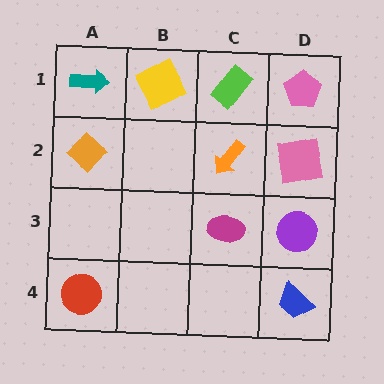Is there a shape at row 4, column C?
No, that cell is empty.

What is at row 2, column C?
An orange arrow.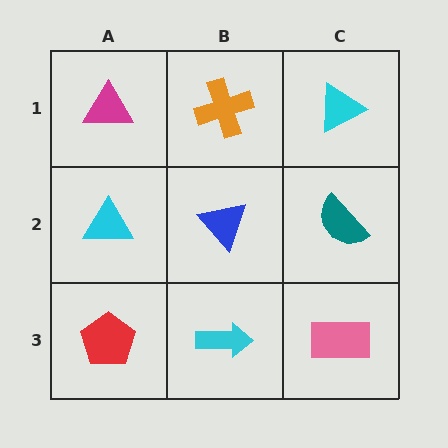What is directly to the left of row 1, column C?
An orange cross.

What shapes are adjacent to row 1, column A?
A cyan triangle (row 2, column A), an orange cross (row 1, column B).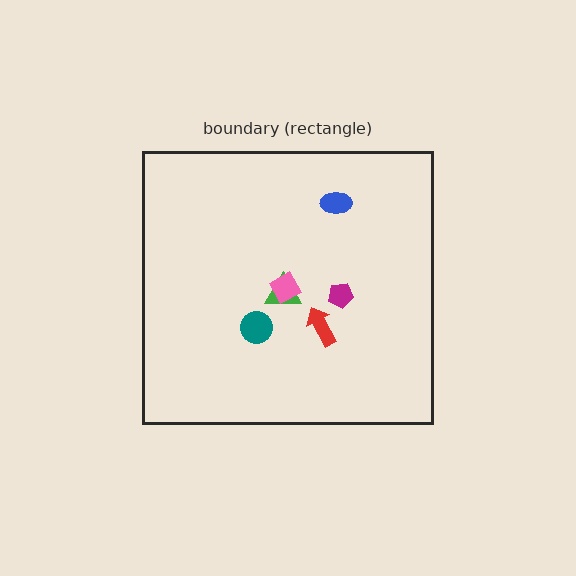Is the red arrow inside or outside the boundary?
Inside.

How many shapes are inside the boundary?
6 inside, 0 outside.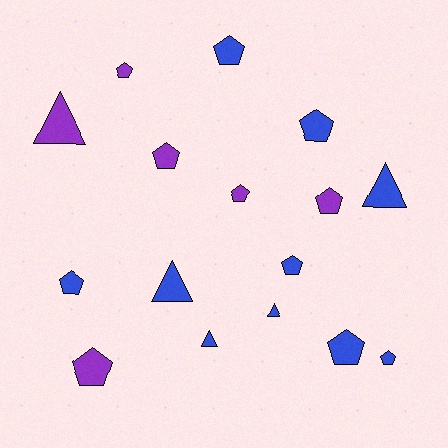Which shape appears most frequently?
Pentagon, with 11 objects.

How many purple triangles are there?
There is 1 purple triangle.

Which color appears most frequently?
Blue, with 10 objects.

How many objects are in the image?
There are 16 objects.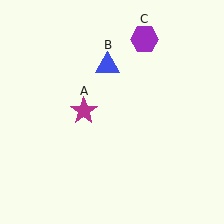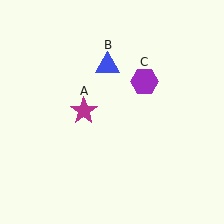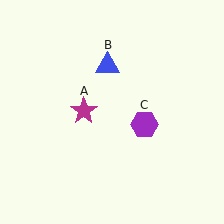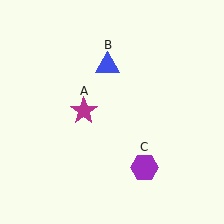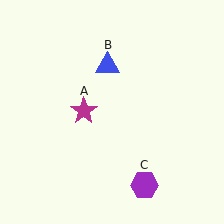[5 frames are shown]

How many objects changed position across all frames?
1 object changed position: purple hexagon (object C).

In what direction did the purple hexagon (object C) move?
The purple hexagon (object C) moved down.